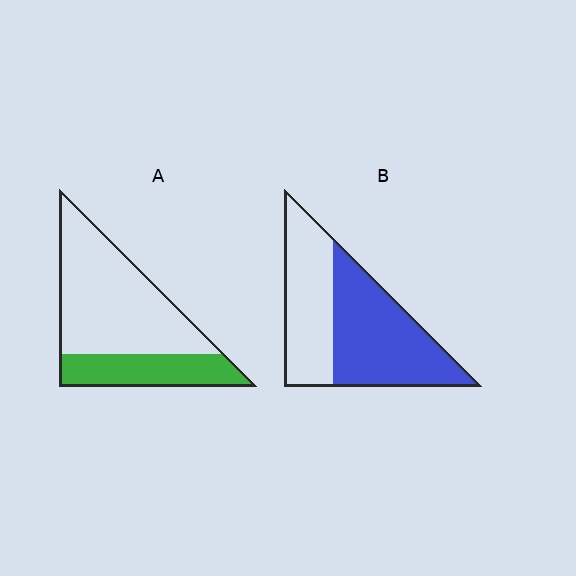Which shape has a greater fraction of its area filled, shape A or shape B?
Shape B.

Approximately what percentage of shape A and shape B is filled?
A is approximately 30% and B is approximately 55%.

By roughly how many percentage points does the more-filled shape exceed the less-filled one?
By roughly 25 percentage points (B over A).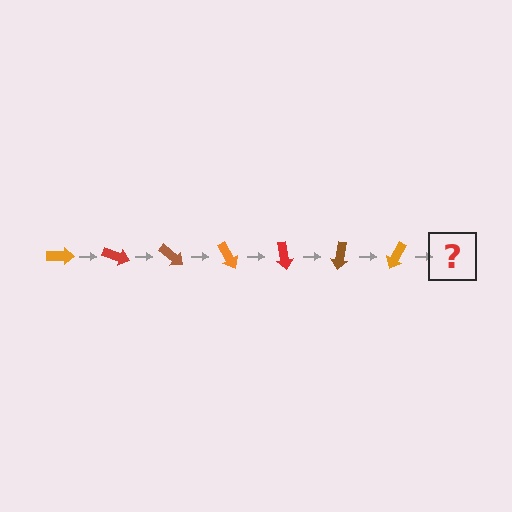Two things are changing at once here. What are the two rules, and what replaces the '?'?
The two rules are that it rotates 20 degrees each step and the color cycles through orange, red, and brown. The '?' should be a red arrow, rotated 140 degrees from the start.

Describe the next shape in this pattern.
It should be a red arrow, rotated 140 degrees from the start.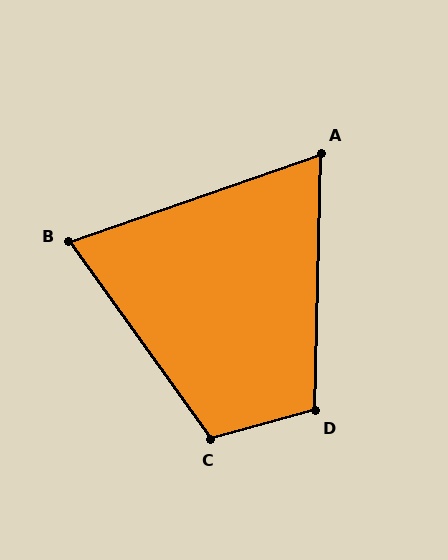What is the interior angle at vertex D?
Approximately 106 degrees (obtuse).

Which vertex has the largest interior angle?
C, at approximately 111 degrees.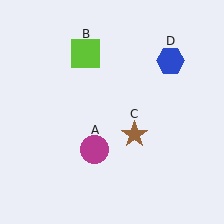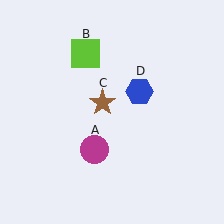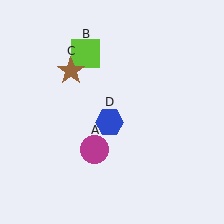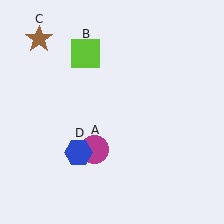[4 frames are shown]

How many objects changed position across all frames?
2 objects changed position: brown star (object C), blue hexagon (object D).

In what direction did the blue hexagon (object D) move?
The blue hexagon (object D) moved down and to the left.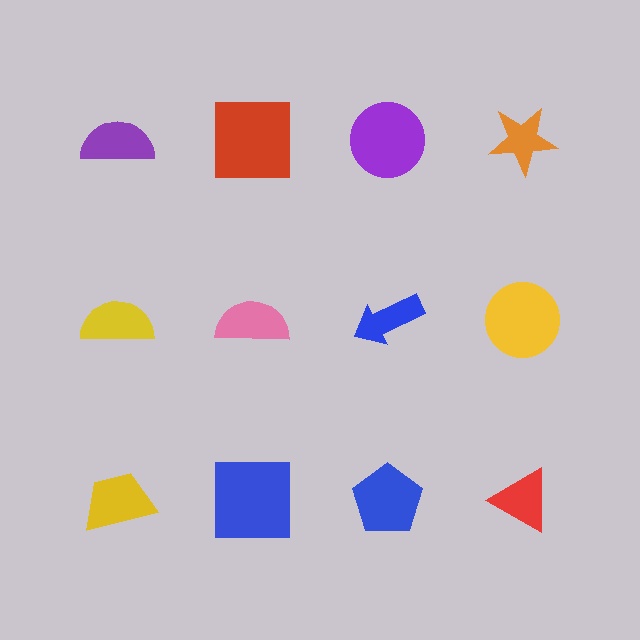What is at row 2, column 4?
A yellow circle.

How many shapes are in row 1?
4 shapes.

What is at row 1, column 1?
A purple semicircle.